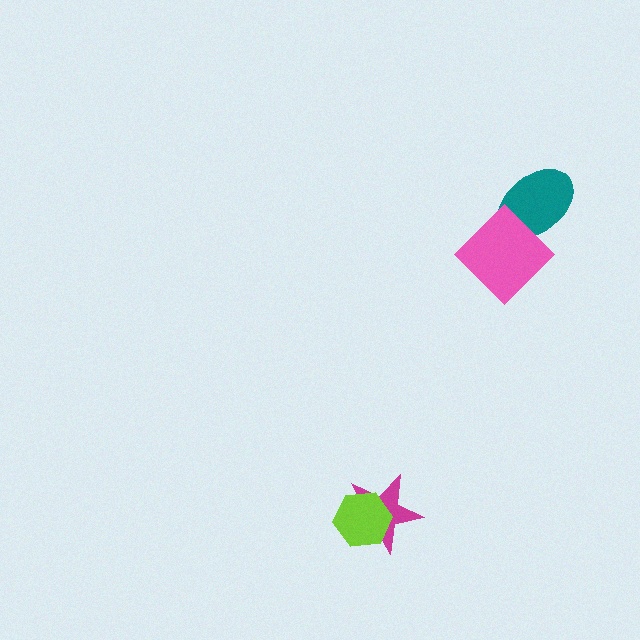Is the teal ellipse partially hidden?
Yes, it is partially covered by another shape.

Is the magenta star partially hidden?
Yes, it is partially covered by another shape.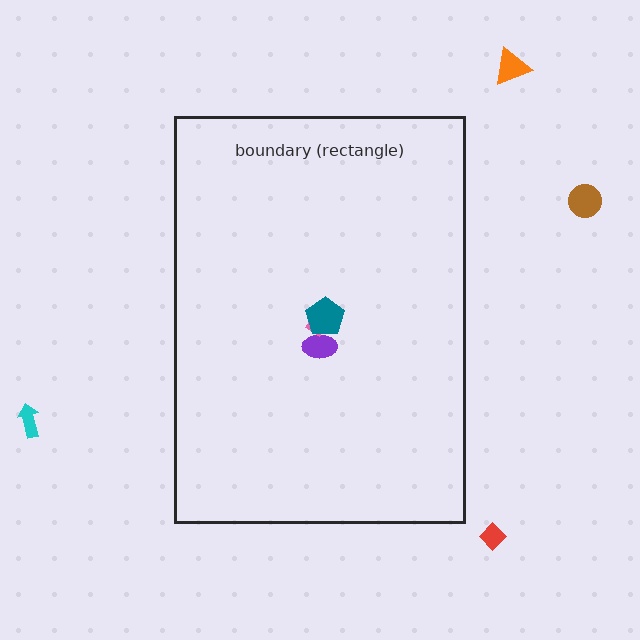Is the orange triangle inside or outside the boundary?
Outside.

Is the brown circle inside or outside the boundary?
Outside.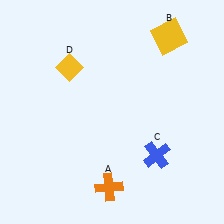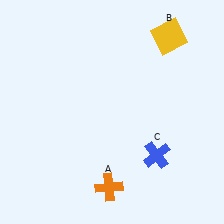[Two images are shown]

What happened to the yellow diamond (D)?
The yellow diamond (D) was removed in Image 2. It was in the top-left area of Image 1.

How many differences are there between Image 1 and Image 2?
There is 1 difference between the two images.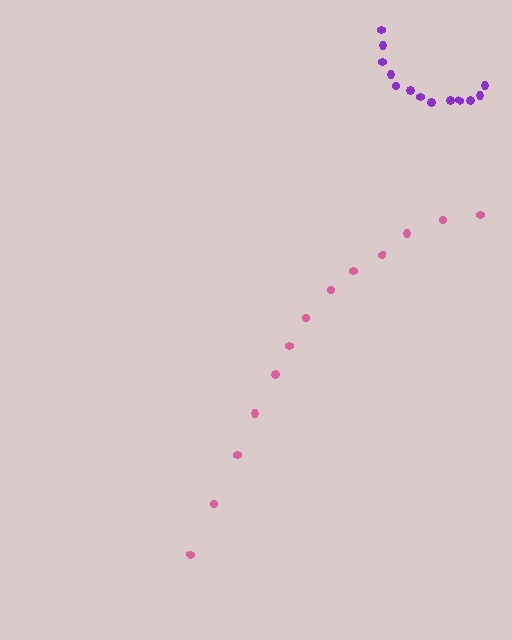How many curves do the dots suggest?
There are 2 distinct paths.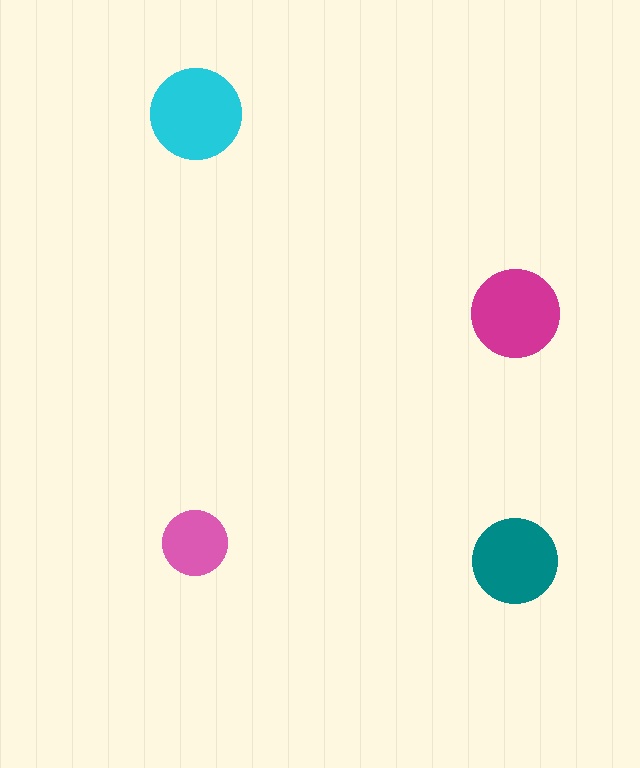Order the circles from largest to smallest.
the cyan one, the magenta one, the teal one, the pink one.